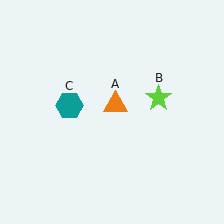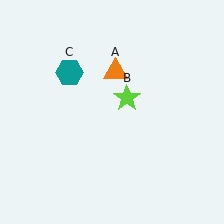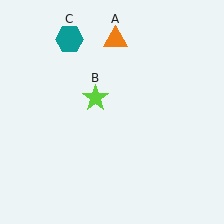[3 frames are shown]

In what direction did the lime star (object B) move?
The lime star (object B) moved left.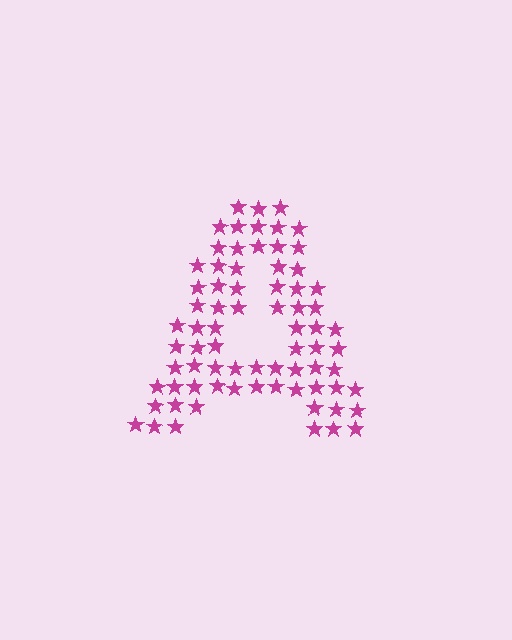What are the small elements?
The small elements are stars.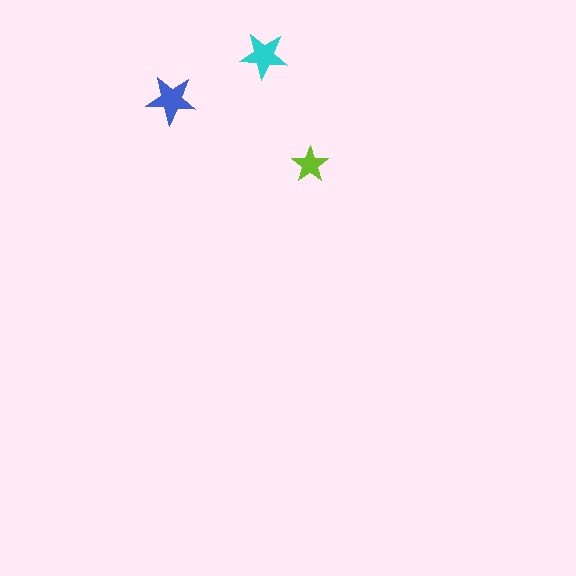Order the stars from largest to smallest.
the blue one, the cyan one, the lime one.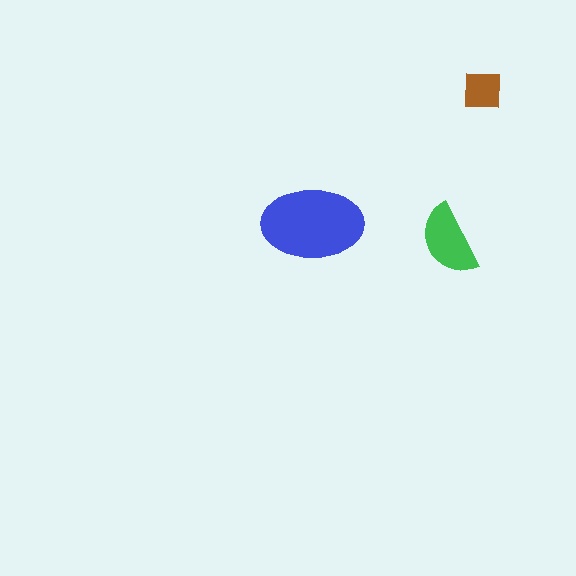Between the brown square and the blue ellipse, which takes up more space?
The blue ellipse.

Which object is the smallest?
The brown square.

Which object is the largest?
The blue ellipse.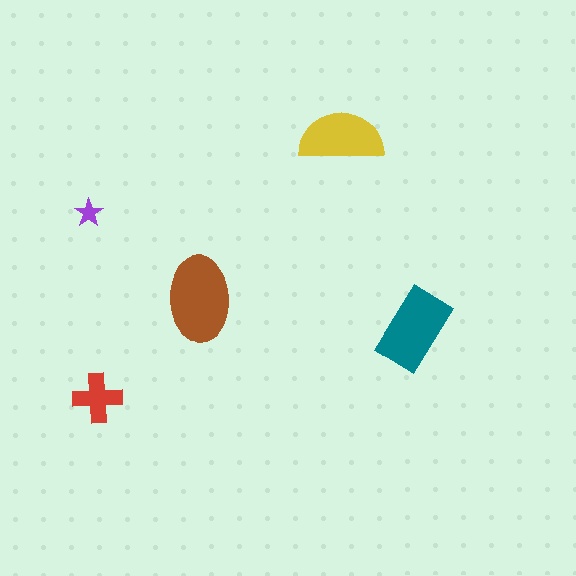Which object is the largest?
The brown ellipse.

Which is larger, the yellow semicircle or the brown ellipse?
The brown ellipse.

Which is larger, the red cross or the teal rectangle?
The teal rectangle.